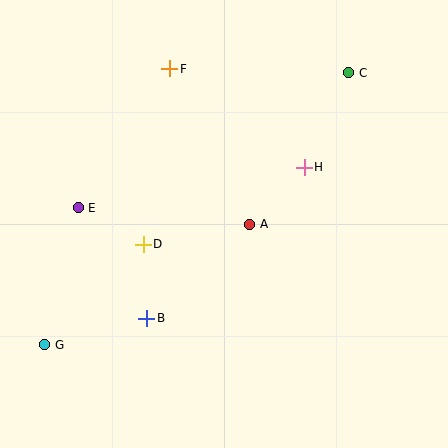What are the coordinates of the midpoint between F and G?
The midpoint between F and G is at (107, 207).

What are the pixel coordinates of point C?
Point C is at (349, 73).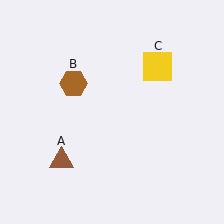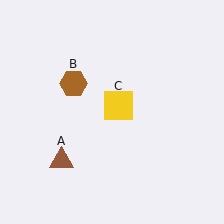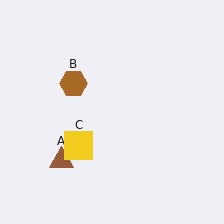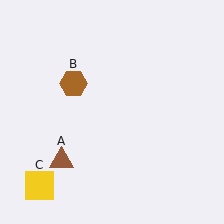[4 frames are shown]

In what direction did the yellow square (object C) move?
The yellow square (object C) moved down and to the left.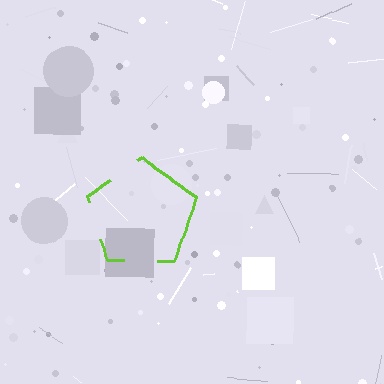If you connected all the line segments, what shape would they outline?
They would outline a pentagon.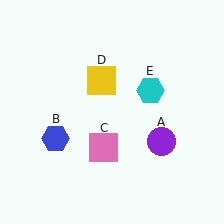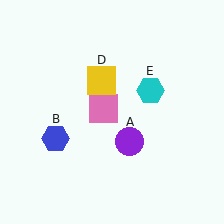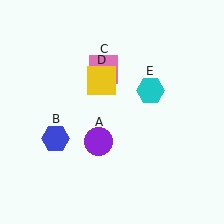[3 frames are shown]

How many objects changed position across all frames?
2 objects changed position: purple circle (object A), pink square (object C).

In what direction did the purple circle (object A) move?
The purple circle (object A) moved left.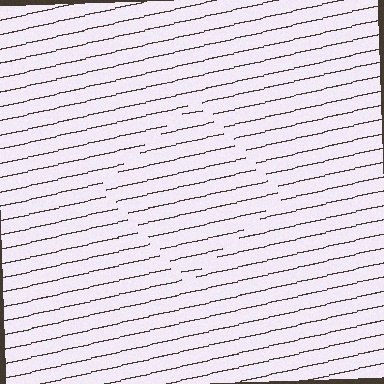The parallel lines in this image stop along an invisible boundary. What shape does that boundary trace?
An illusory square. The interior of the shape contains the same grating, shifted by half a period — the contour is defined by the phase discontinuity where line-ends from the inner and outer gratings abut.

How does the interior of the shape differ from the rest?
The interior of the shape contains the same grating, shifted by half a period — the contour is defined by the phase discontinuity where line-ends from the inner and outer gratings abut.